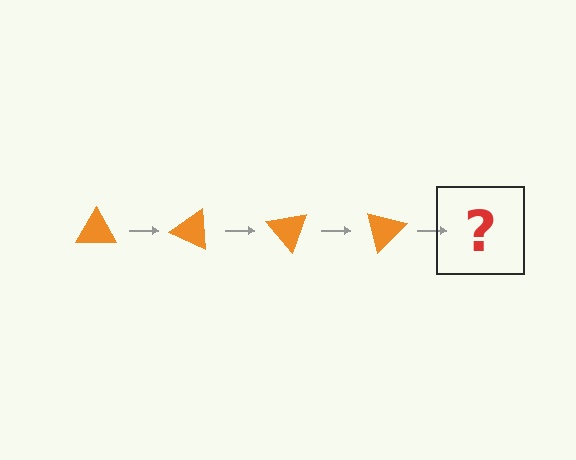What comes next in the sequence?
The next element should be an orange triangle rotated 100 degrees.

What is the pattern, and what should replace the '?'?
The pattern is that the triangle rotates 25 degrees each step. The '?' should be an orange triangle rotated 100 degrees.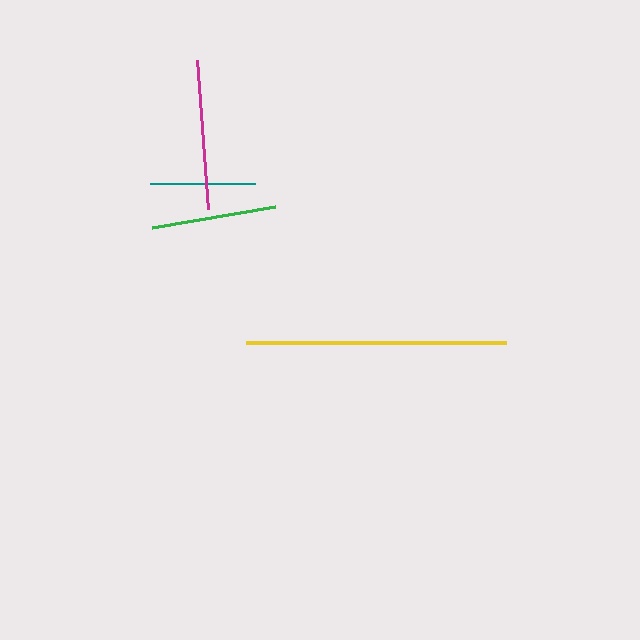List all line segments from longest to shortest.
From longest to shortest: yellow, magenta, green, teal.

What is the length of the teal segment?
The teal segment is approximately 105 pixels long.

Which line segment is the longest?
The yellow line is the longest at approximately 259 pixels.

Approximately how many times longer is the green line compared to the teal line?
The green line is approximately 1.2 times the length of the teal line.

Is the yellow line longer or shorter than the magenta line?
The yellow line is longer than the magenta line.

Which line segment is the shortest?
The teal line is the shortest at approximately 105 pixels.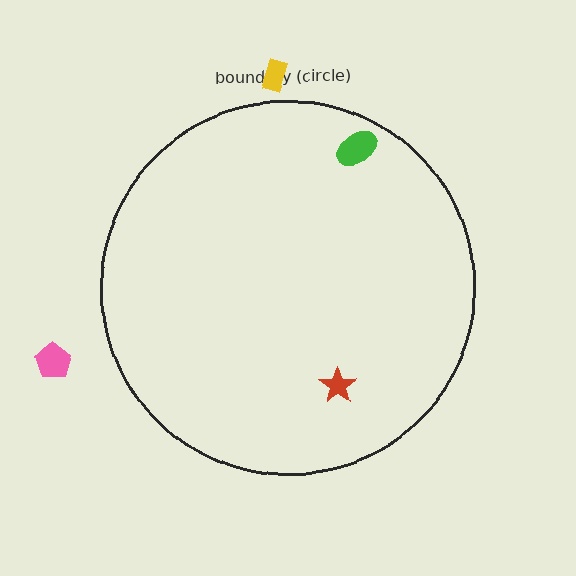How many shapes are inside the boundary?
2 inside, 2 outside.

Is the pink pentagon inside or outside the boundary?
Outside.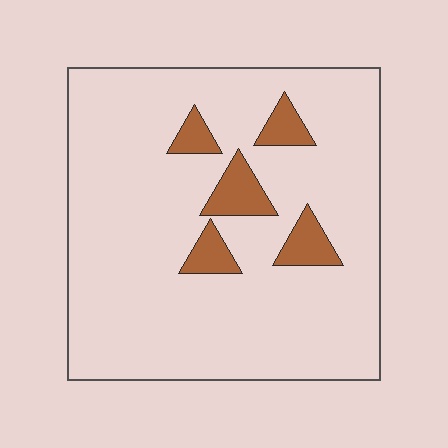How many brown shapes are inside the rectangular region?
5.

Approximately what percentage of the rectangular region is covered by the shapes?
Approximately 10%.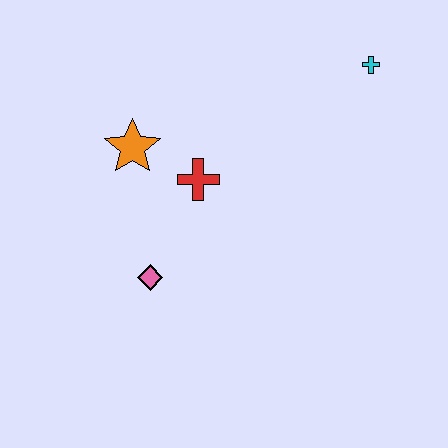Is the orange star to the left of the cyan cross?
Yes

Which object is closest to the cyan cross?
The red cross is closest to the cyan cross.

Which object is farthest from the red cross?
The cyan cross is farthest from the red cross.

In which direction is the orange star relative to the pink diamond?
The orange star is above the pink diamond.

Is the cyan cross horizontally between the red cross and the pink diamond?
No